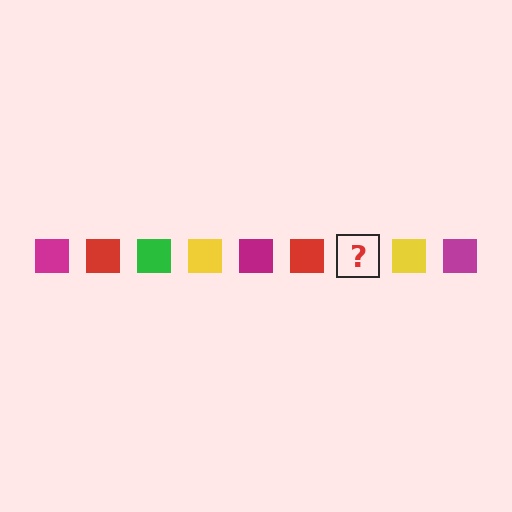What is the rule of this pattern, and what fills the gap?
The rule is that the pattern cycles through magenta, red, green, yellow squares. The gap should be filled with a green square.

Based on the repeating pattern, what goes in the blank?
The blank should be a green square.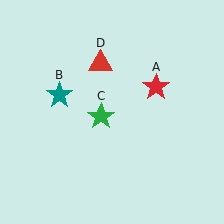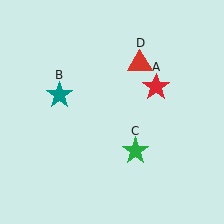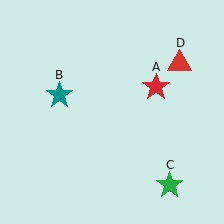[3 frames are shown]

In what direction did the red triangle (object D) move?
The red triangle (object D) moved right.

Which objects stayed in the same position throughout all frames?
Red star (object A) and teal star (object B) remained stationary.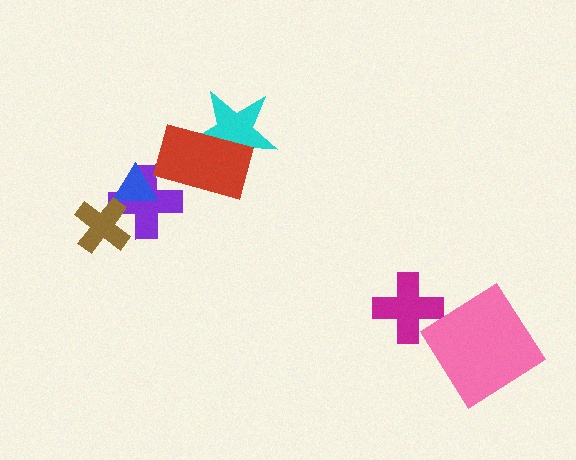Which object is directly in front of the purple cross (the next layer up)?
The blue triangle is directly in front of the purple cross.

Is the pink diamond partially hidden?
No, no other shape covers it.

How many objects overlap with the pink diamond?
0 objects overlap with the pink diamond.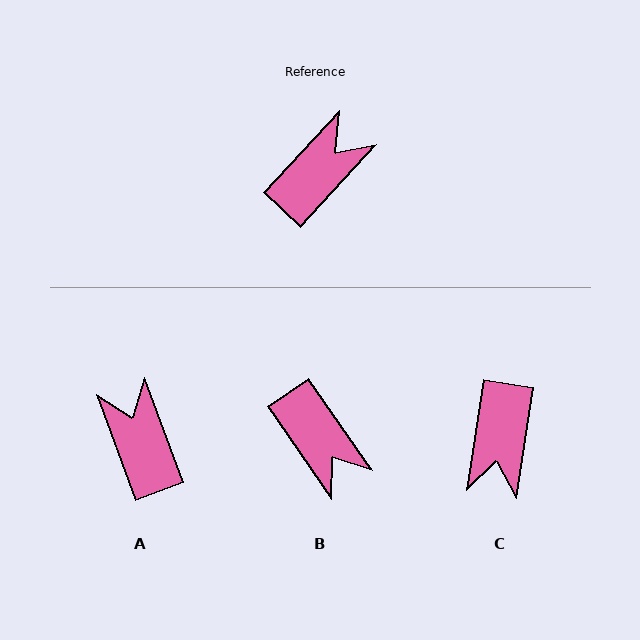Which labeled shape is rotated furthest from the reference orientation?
C, about 146 degrees away.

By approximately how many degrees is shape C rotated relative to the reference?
Approximately 146 degrees clockwise.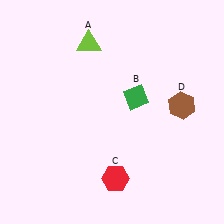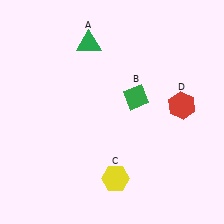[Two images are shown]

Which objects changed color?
A changed from lime to green. C changed from red to yellow. D changed from brown to red.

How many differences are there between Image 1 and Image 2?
There are 3 differences between the two images.